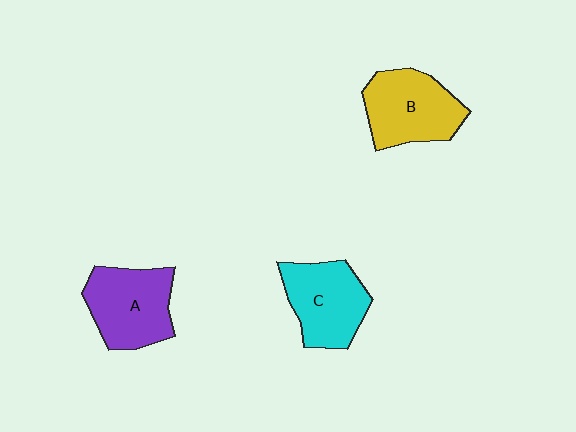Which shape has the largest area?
Shape A (purple).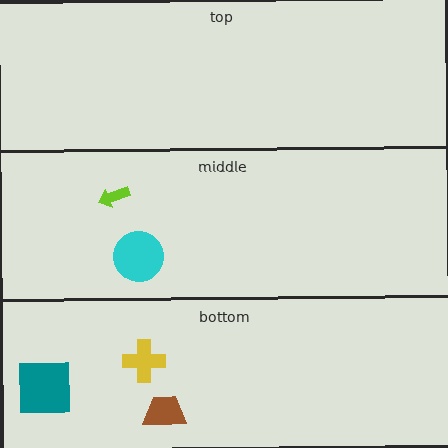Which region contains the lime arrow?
The middle region.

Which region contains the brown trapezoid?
The bottom region.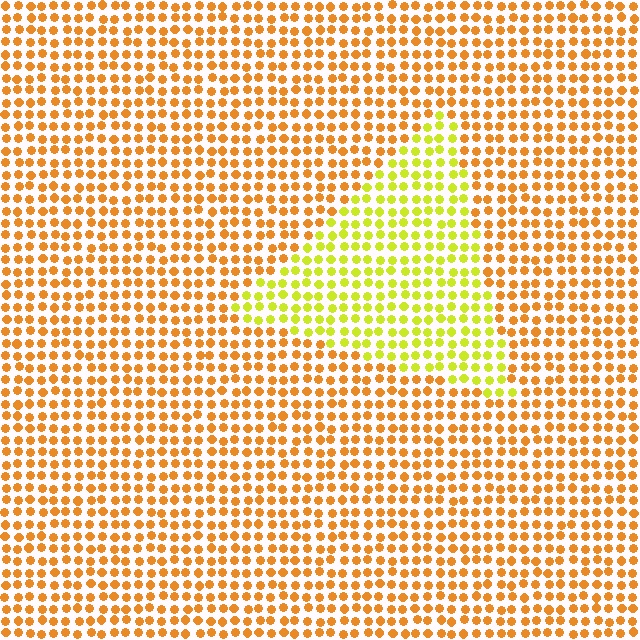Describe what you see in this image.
The image is filled with small orange elements in a uniform arrangement. A triangle-shaped region is visible where the elements are tinted to a slightly different hue, forming a subtle color boundary.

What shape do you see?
I see a triangle.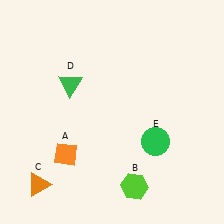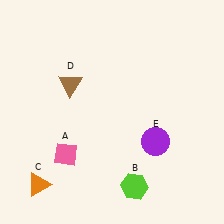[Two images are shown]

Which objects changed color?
A changed from orange to pink. D changed from green to brown. E changed from green to purple.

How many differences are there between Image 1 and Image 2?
There are 3 differences between the two images.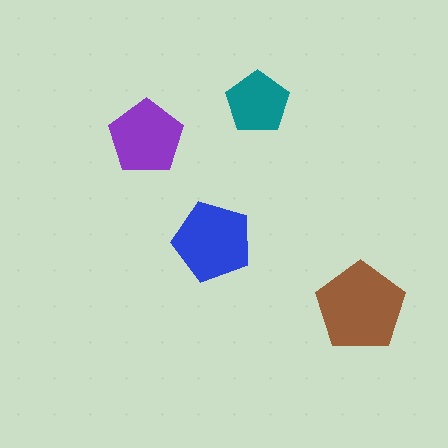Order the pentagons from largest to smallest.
the brown one, the blue one, the purple one, the teal one.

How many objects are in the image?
There are 4 objects in the image.